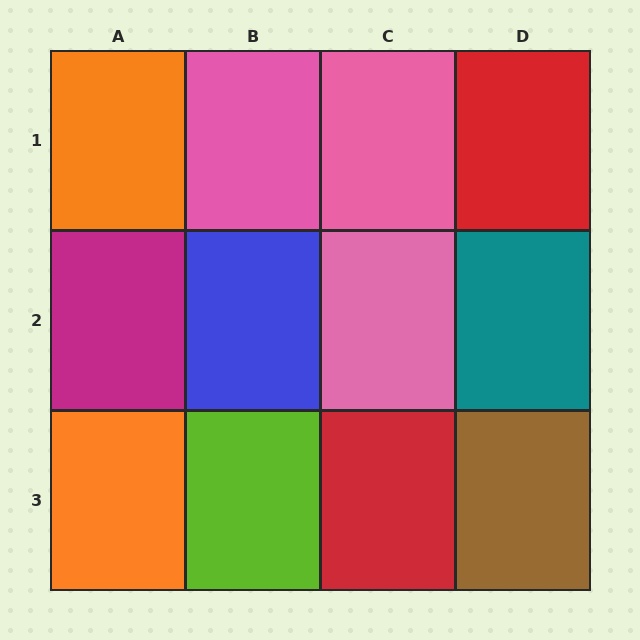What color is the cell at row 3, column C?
Red.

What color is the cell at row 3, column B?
Lime.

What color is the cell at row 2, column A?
Magenta.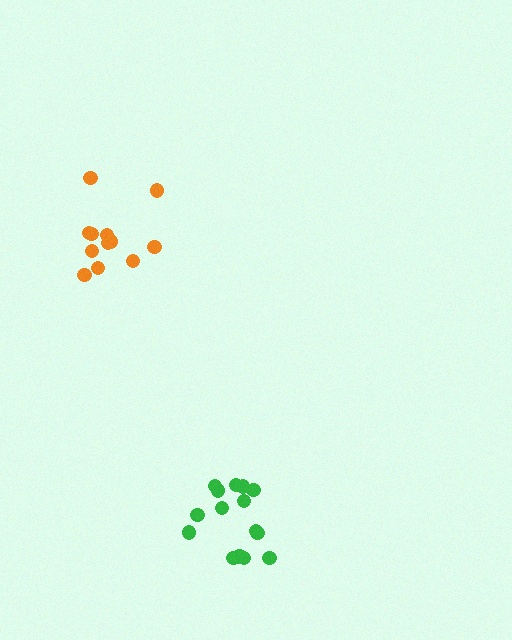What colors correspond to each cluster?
The clusters are colored: green, orange.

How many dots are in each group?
Group 1: 15 dots, Group 2: 12 dots (27 total).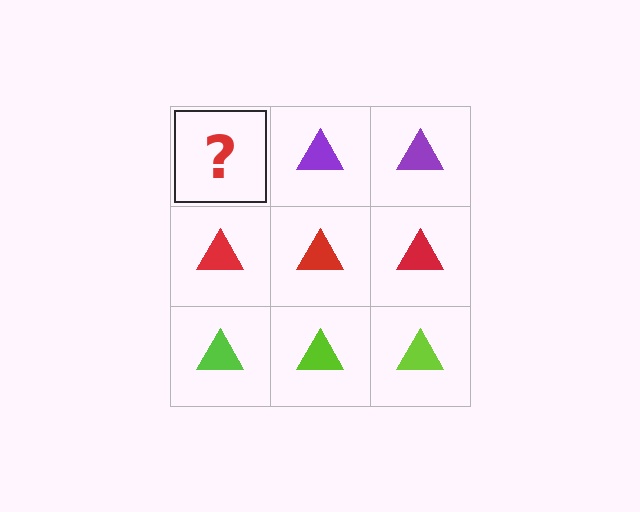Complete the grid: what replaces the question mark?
The question mark should be replaced with a purple triangle.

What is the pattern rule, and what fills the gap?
The rule is that each row has a consistent color. The gap should be filled with a purple triangle.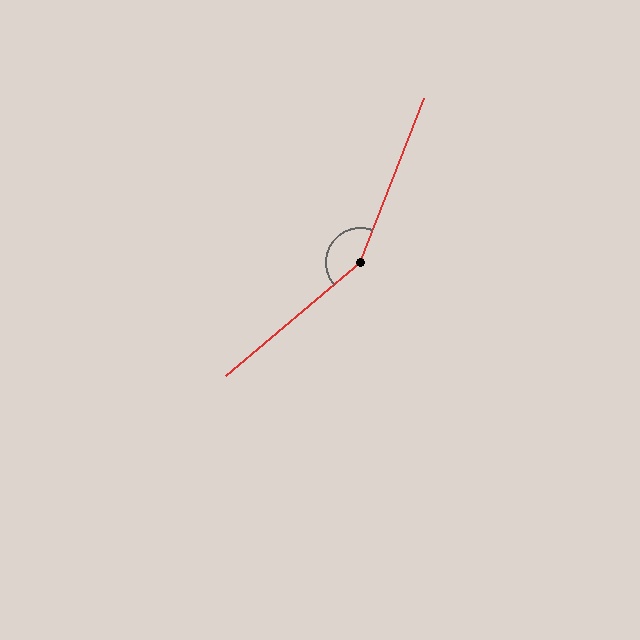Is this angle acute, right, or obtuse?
It is obtuse.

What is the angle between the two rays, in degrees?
Approximately 152 degrees.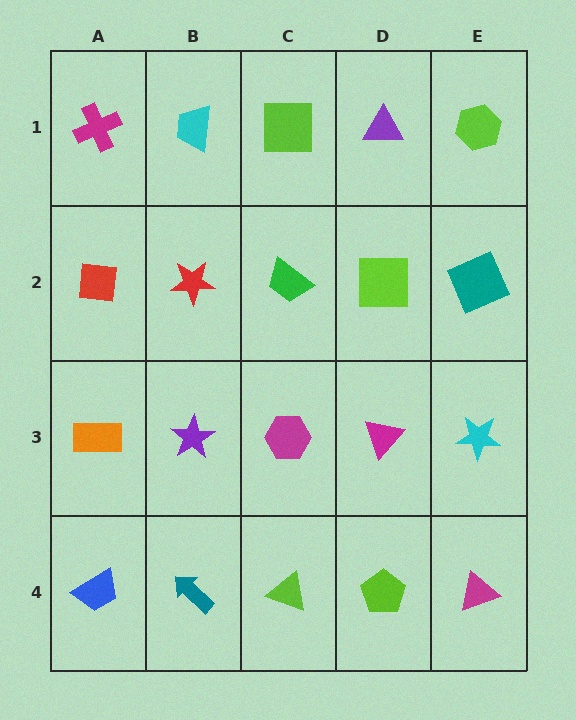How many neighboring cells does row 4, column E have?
2.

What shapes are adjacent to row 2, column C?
A lime square (row 1, column C), a magenta hexagon (row 3, column C), a red star (row 2, column B), a lime square (row 2, column D).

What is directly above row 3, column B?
A red star.